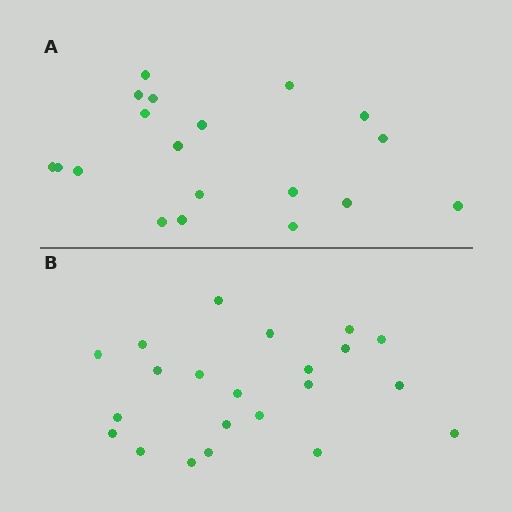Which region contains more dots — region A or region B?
Region B (the bottom region) has more dots.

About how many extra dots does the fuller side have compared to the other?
Region B has just a few more — roughly 2 or 3 more dots than region A.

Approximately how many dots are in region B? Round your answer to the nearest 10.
About 20 dots. (The exact count is 22, which rounds to 20.)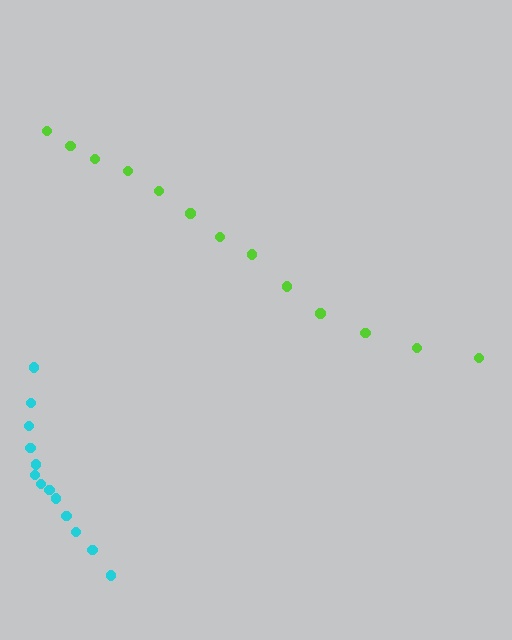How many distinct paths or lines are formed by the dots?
There are 2 distinct paths.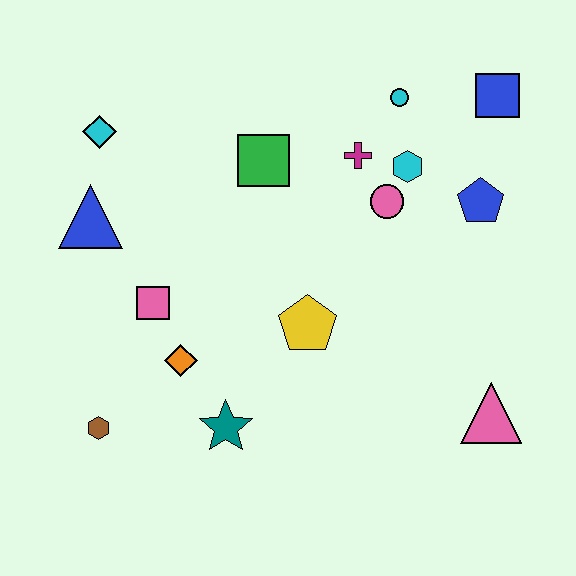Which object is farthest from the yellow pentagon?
The blue square is farthest from the yellow pentagon.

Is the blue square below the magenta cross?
No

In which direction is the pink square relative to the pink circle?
The pink square is to the left of the pink circle.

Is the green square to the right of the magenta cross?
No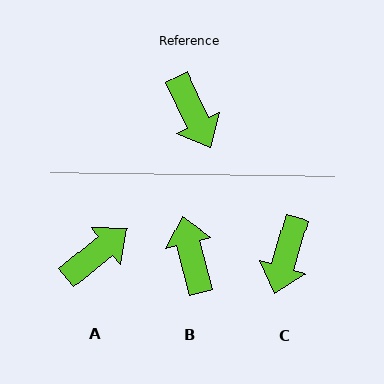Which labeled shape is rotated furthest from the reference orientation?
B, about 168 degrees away.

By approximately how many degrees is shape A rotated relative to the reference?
Approximately 103 degrees counter-clockwise.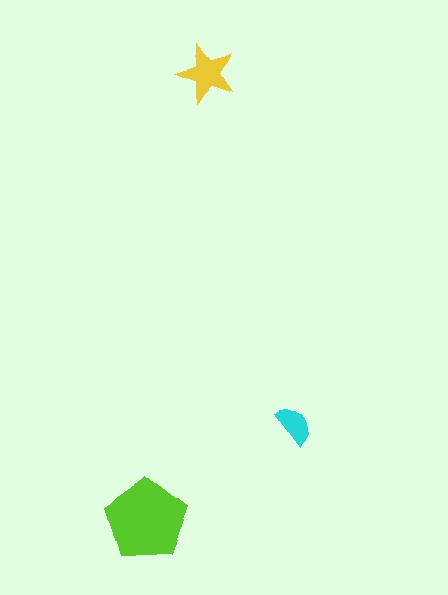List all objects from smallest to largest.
The cyan semicircle, the yellow star, the lime pentagon.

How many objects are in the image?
There are 3 objects in the image.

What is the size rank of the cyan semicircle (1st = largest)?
3rd.